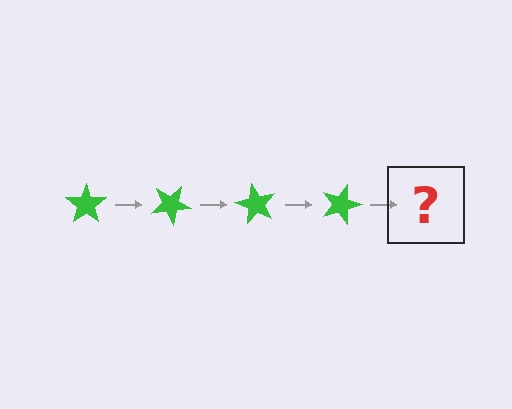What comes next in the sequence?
The next element should be a green star rotated 120 degrees.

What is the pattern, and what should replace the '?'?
The pattern is that the star rotates 30 degrees each step. The '?' should be a green star rotated 120 degrees.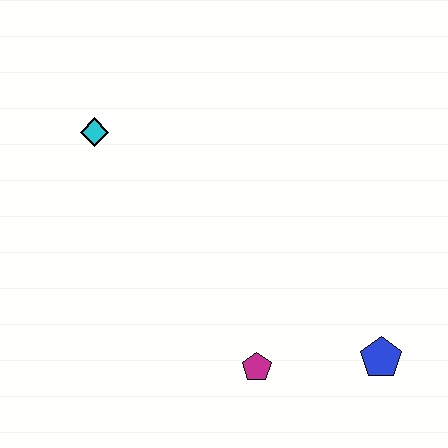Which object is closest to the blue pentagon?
The magenta pentagon is closest to the blue pentagon.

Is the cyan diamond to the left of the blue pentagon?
Yes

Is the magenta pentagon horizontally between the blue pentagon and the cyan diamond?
Yes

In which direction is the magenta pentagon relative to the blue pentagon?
The magenta pentagon is to the left of the blue pentagon.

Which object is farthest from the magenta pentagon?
The cyan diamond is farthest from the magenta pentagon.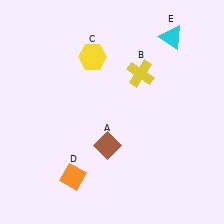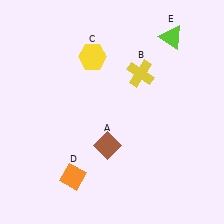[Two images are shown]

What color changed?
The triangle (E) changed from cyan in Image 1 to lime in Image 2.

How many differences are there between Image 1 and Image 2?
There is 1 difference between the two images.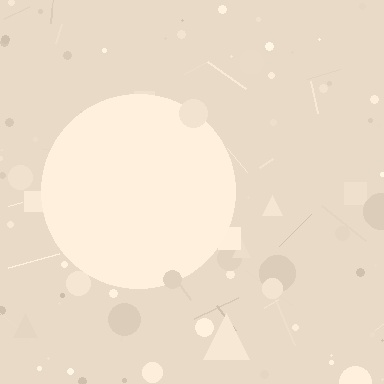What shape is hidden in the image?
A circle is hidden in the image.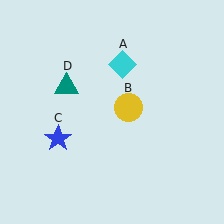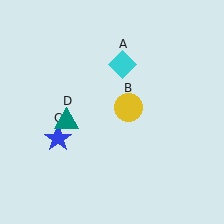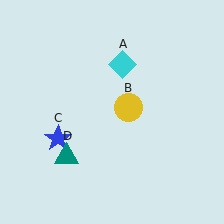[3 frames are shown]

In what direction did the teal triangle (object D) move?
The teal triangle (object D) moved down.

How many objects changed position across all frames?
1 object changed position: teal triangle (object D).